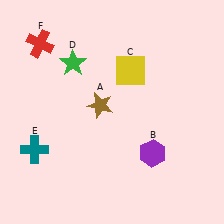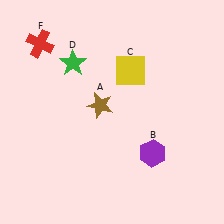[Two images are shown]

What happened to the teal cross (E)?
The teal cross (E) was removed in Image 2. It was in the bottom-left area of Image 1.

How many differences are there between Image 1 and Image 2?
There is 1 difference between the two images.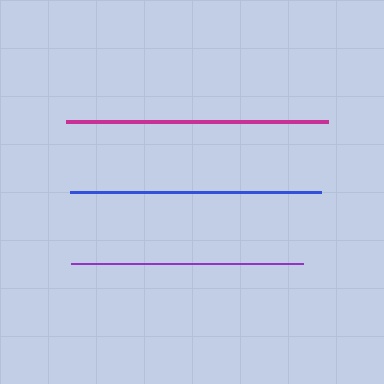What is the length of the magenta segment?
The magenta segment is approximately 261 pixels long.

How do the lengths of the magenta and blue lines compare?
The magenta and blue lines are approximately the same length.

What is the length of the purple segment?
The purple segment is approximately 232 pixels long.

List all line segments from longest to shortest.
From longest to shortest: magenta, blue, purple.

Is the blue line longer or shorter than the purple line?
The blue line is longer than the purple line.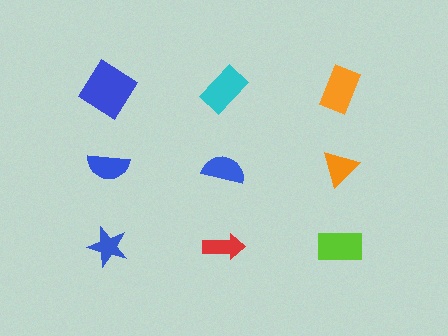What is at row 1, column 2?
A cyan rectangle.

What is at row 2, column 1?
A blue semicircle.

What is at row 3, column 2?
A red arrow.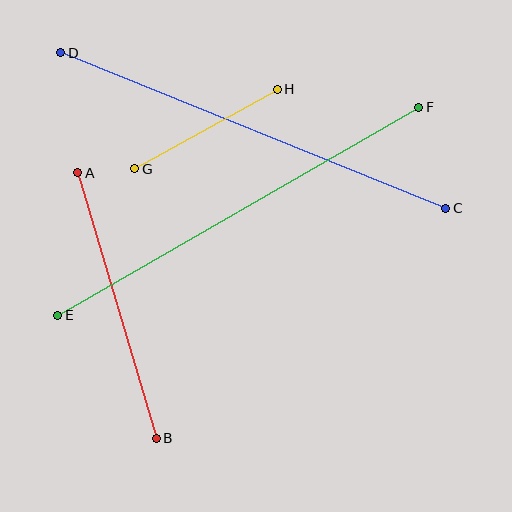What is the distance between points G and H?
The distance is approximately 163 pixels.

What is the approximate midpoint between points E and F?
The midpoint is at approximately (238, 211) pixels.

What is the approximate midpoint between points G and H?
The midpoint is at approximately (206, 129) pixels.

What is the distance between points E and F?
The distance is approximately 417 pixels.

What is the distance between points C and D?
The distance is approximately 415 pixels.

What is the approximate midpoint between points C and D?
The midpoint is at approximately (253, 130) pixels.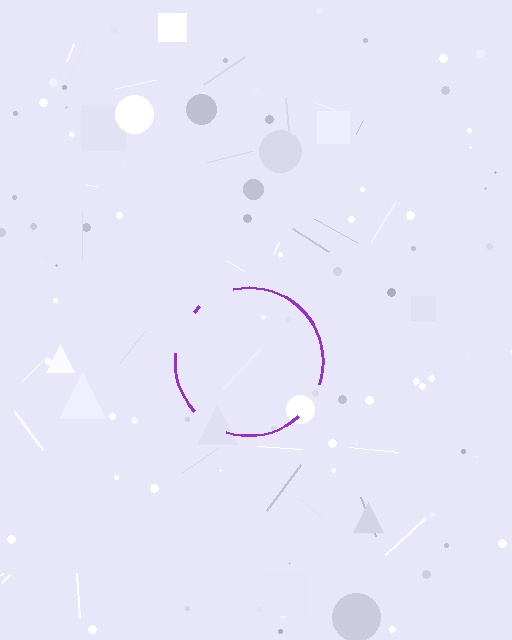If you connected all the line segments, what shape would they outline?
They would outline a circle.